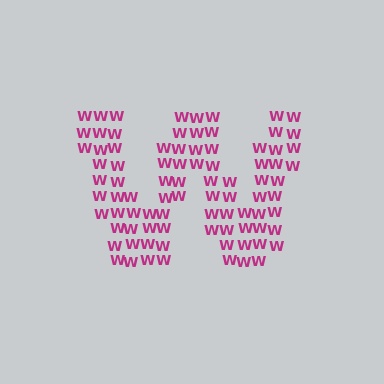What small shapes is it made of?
It is made of small letter W's.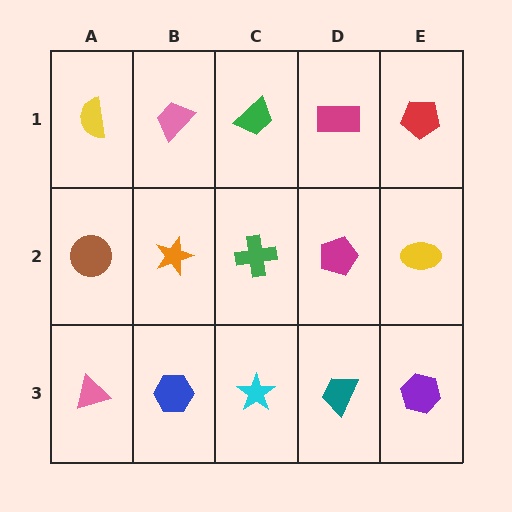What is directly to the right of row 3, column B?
A cyan star.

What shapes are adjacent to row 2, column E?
A red pentagon (row 1, column E), a purple hexagon (row 3, column E), a magenta pentagon (row 2, column D).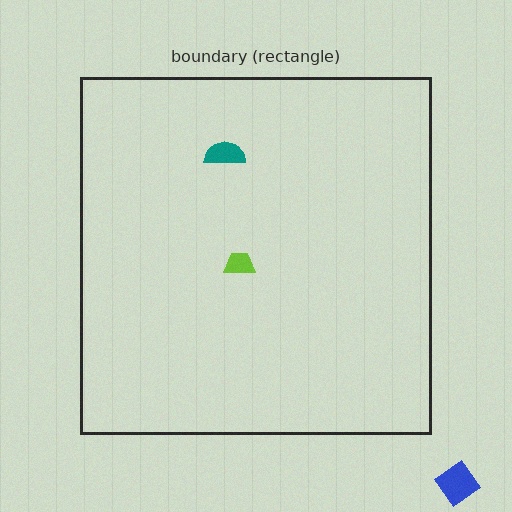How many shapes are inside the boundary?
2 inside, 1 outside.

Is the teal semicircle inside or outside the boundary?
Inside.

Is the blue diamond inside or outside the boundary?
Outside.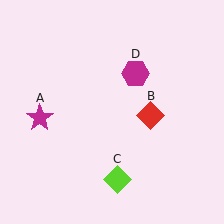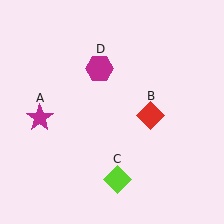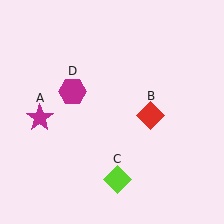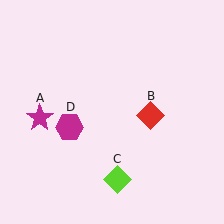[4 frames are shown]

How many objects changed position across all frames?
1 object changed position: magenta hexagon (object D).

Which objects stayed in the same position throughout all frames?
Magenta star (object A) and red diamond (object B) and lime diamond (object C) remained stationary.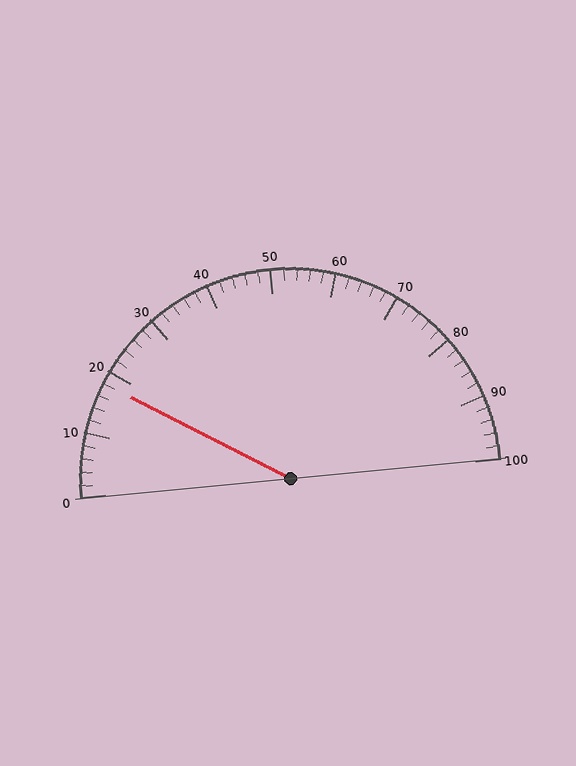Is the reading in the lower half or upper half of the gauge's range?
The reading is in the lower half of the range (0 to 100).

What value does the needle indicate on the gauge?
The needle indicates approximately 18.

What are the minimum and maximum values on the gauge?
The gauge ranges from 0 to 100.